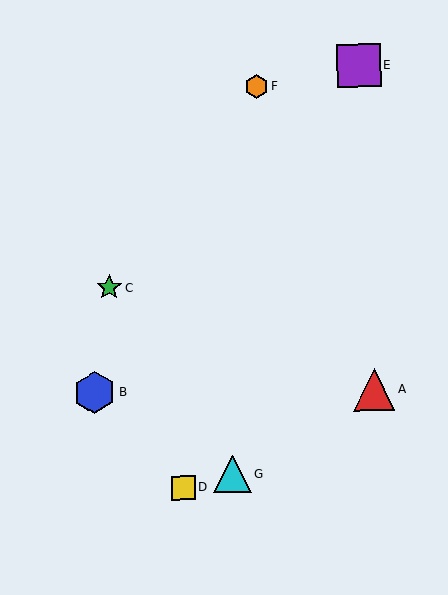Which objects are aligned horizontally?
Objects A, B are aligned horizontally.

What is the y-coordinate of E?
Object E is at y≈65.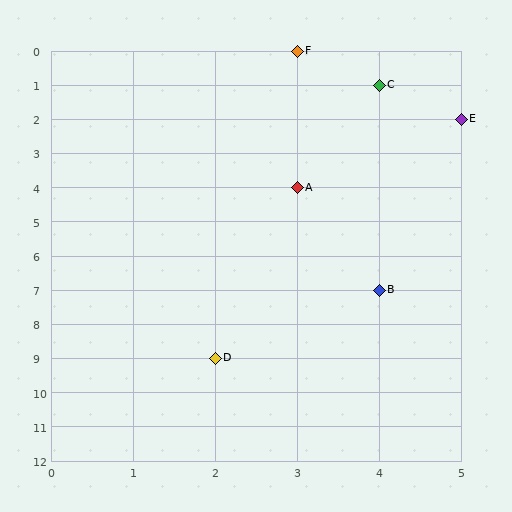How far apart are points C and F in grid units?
Points C and F are 1 column and 1 row apart (about 1.4 grid units diagonally).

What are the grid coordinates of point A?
Point A is at grid coordinates (3, 4).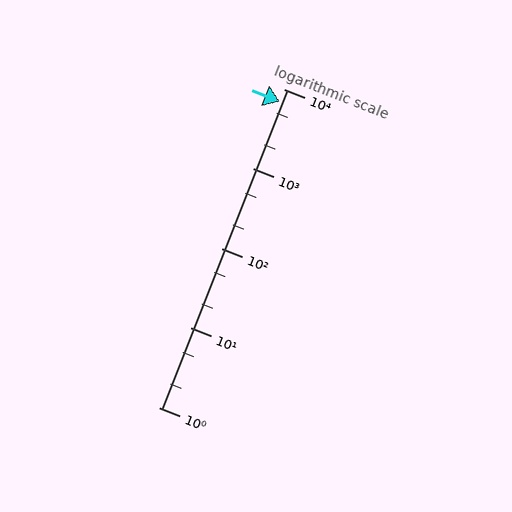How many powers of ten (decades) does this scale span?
The scale spans 4 decades, from 1 to 10000.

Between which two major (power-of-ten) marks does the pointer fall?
The pointer is between 1000 and 10000.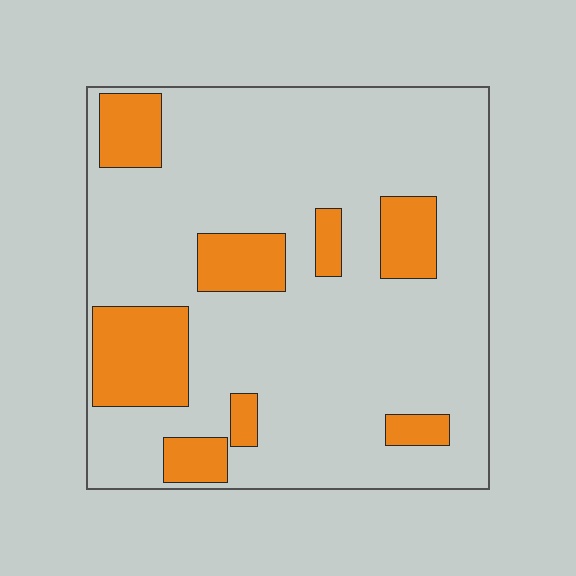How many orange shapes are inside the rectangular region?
8.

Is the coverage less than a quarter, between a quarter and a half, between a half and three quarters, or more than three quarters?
Less than a quarter.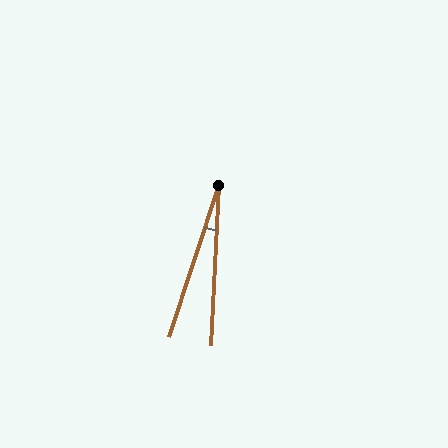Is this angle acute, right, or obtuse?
It is acute.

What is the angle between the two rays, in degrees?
Approximately 15 degrees.